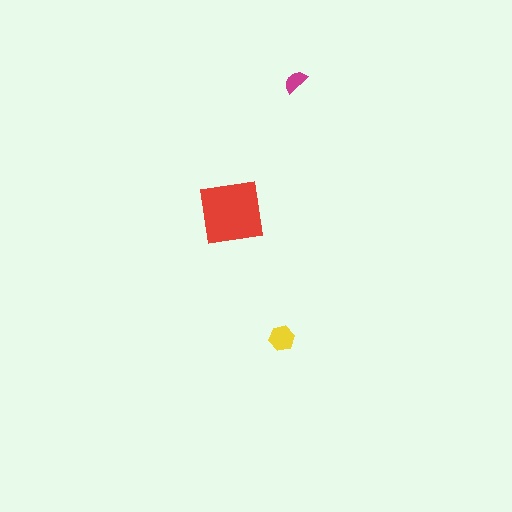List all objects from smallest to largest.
The magenta semicircle, the yellow hexagon, the red square.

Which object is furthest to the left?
The red square is leftmost.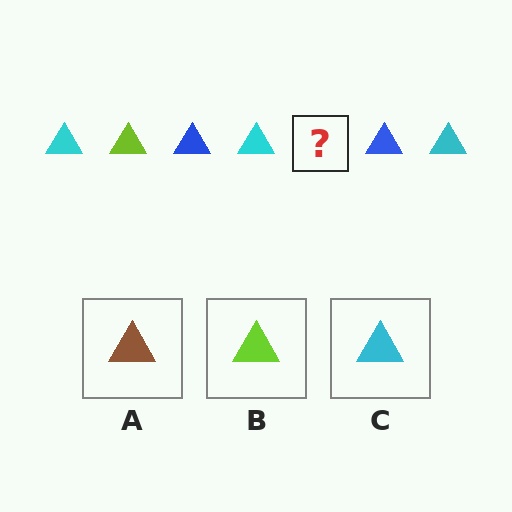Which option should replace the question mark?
Option B.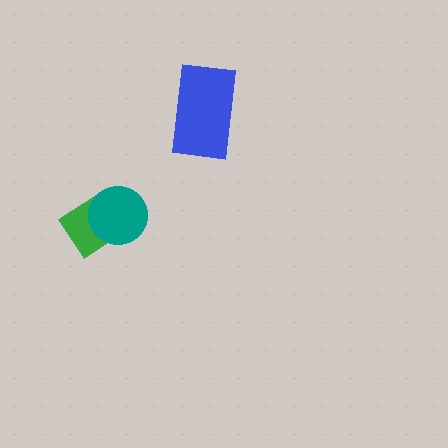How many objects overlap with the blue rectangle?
0 objects overlap with the blue rectangle.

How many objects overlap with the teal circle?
1 object overlaps with the teal circle.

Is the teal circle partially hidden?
No, no other shape covers it.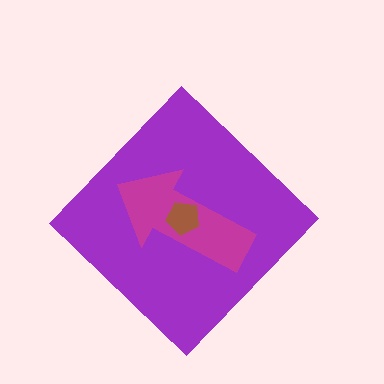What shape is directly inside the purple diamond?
The magenta arrow.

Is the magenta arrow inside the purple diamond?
Yes.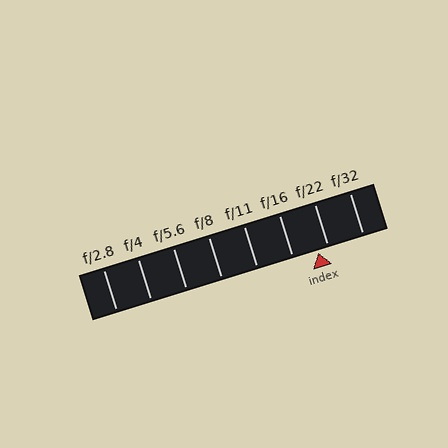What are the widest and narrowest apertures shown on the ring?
The widest aperture shown is f/2.8 and the narrowest is f/32.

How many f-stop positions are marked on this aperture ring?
There are 8 f-stop positions marked.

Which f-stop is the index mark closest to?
The index mark is closest to f/22.